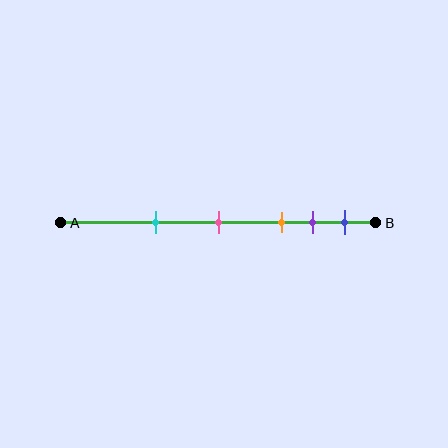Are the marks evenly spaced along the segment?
No, the marks are not evenly spaced.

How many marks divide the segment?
There are 5 marks dividing the segment.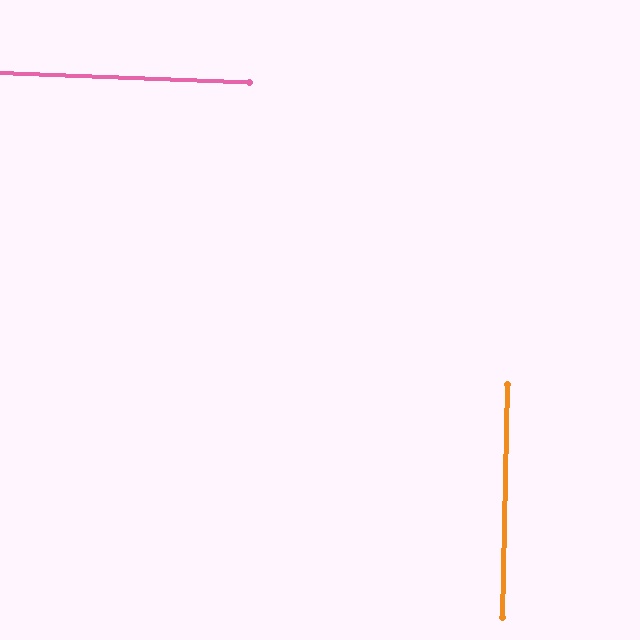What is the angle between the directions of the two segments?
Approximately 89 degrees.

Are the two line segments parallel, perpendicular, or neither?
Perpendicular — they meet at approximately 89°.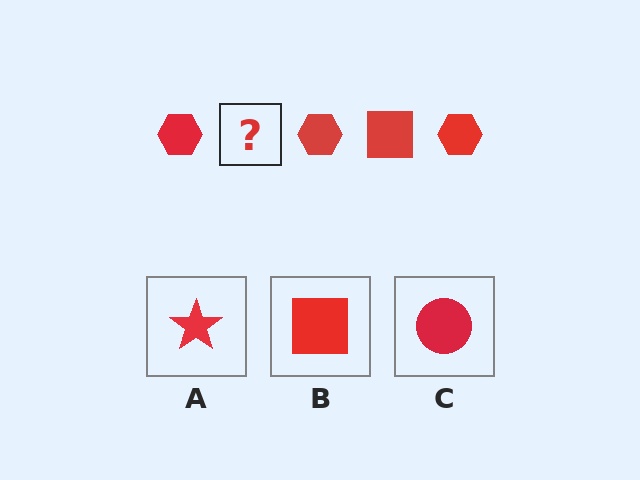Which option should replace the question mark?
Option B.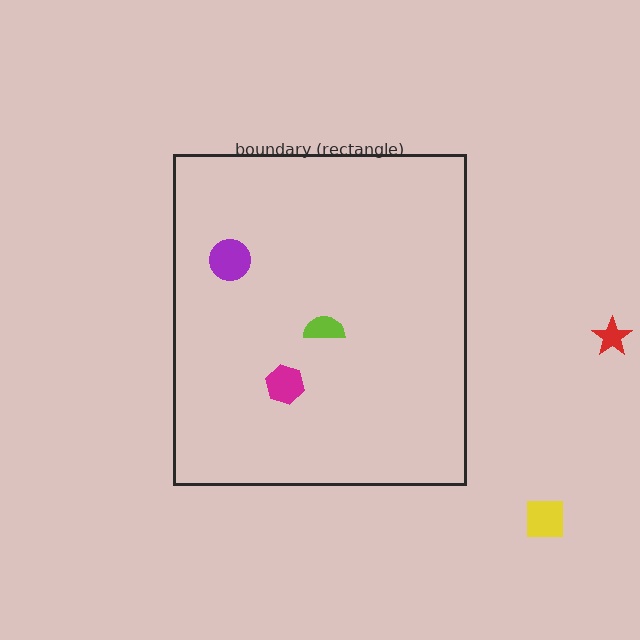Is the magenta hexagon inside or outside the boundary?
Inside.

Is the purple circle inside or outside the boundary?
Inside.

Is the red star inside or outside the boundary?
Outside.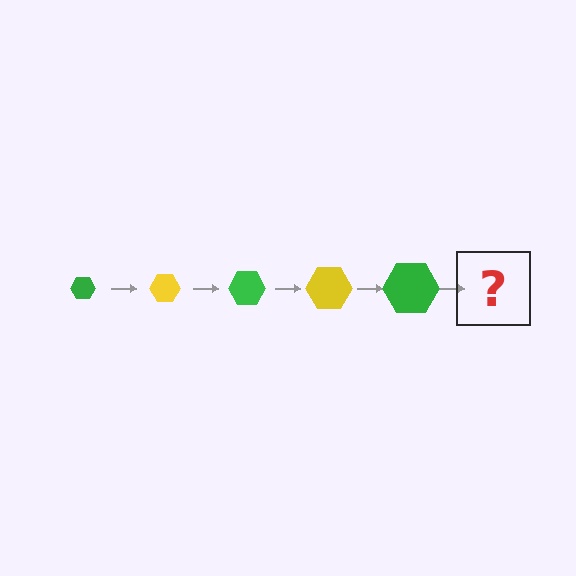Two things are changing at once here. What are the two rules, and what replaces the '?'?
The two rules are that the hexagon grows larger each step and the color cycles through green and yellow. The '?' should be a yellow hexagon, larger than the previous one.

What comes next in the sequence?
The next element should be a yellow hexagon, larger than the previous one.